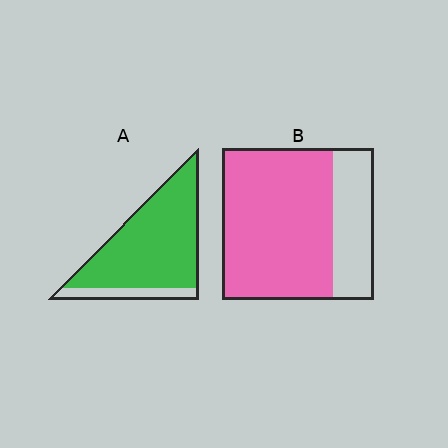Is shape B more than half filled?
Yes.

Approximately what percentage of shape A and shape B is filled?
A is approximately 85% and B is approximately 75%.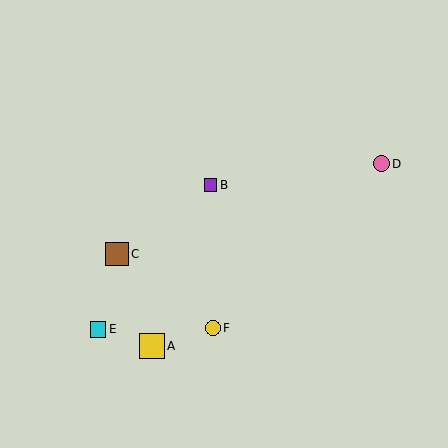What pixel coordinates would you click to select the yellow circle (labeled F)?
Click at (213, 328) to select the yellow circle F.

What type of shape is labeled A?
Shape A is a yellow square.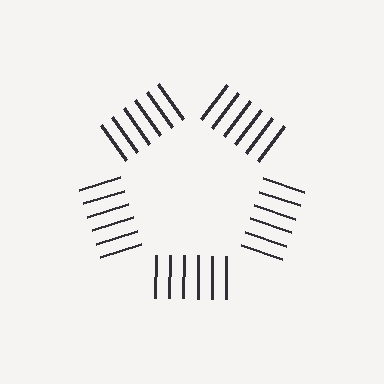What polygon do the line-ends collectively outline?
An illusory pentagon — the line segments terminate on its edges but no continuous stroke is drawn.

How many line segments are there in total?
30 — 6 along each of the 5 edges.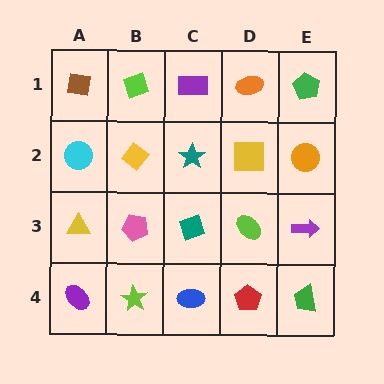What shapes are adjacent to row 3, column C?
A teal star (row 2, column C), a blue ellipse (row 4, column C), a pink pentagon (row 3, column B), a lime ellipse (row 3, column D).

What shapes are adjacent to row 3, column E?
An orange circle (row 2, column E), a green trapezoid (row 4, column E), a lime ellipse (row 3, column D).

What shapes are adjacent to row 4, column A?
A yellow triangle (row 3, column A), a lime star (row 4, column B).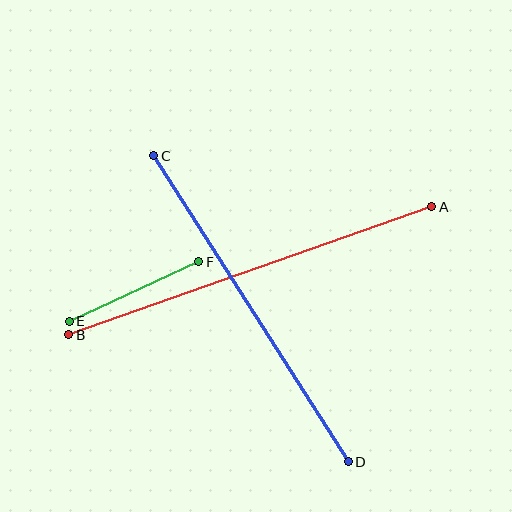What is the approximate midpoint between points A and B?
The midpoint is at approximately (250, 271) pixels.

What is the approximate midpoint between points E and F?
The midpoint is at approximately (134, 292) pixels.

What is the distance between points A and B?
The distance is approximately 385 pixels.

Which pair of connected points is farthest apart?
Points A and B are farthest apart.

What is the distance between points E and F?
The distance is approximately 143 pixels.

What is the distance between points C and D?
The distance is approximately 362 pixels.